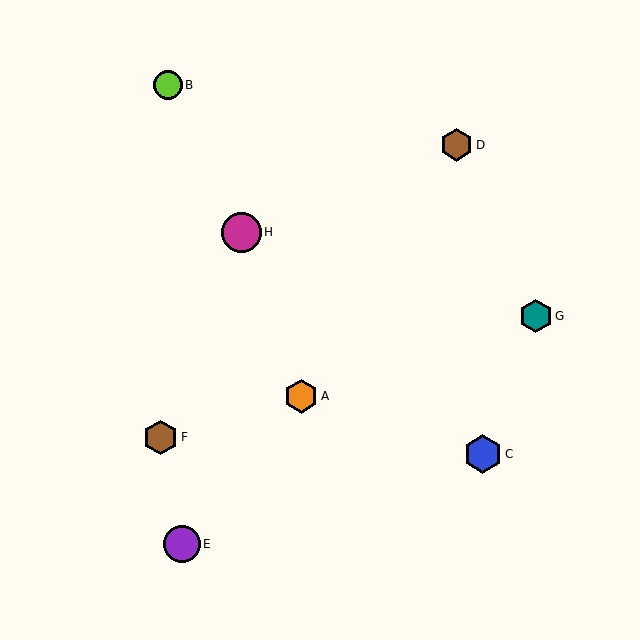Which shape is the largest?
The magenta circle (labeled H) is the largest.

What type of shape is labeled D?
Shape D is a brown hexagon.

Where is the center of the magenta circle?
The center of the magenta circle is at (241, 232).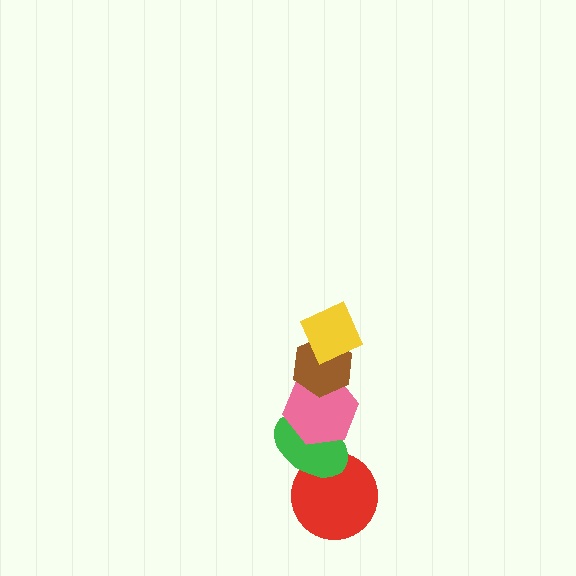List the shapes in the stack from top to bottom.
From top to bottom: the yellow diamond, the brown hexagon, the pink hexagon, the green ellipse, the red circle.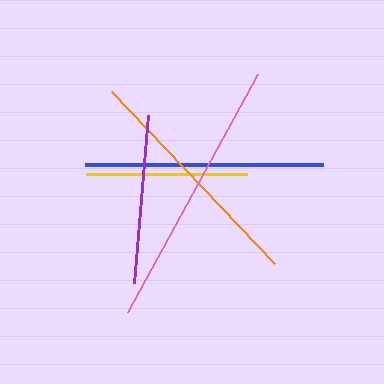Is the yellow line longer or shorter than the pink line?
The pink line is longer than the yellow line.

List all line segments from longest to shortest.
From longest to shortest: pink, blue, orange, purple, yellow.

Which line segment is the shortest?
The yellow line is the shortest at approximately 162 pixels.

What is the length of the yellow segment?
The yellow segment is approximately 162 pixels long.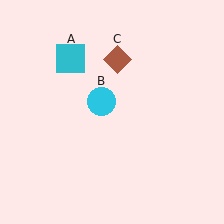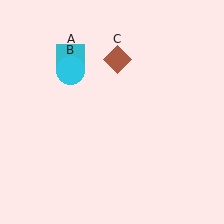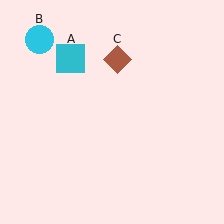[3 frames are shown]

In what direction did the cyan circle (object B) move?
The cyan circle (object B) moved up and to the left.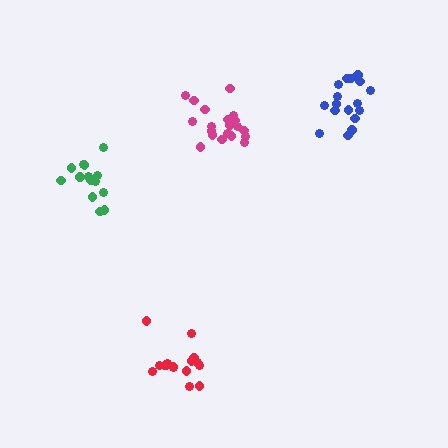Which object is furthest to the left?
The green cluster is leftmost.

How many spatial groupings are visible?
There are 4 spatial groupings.